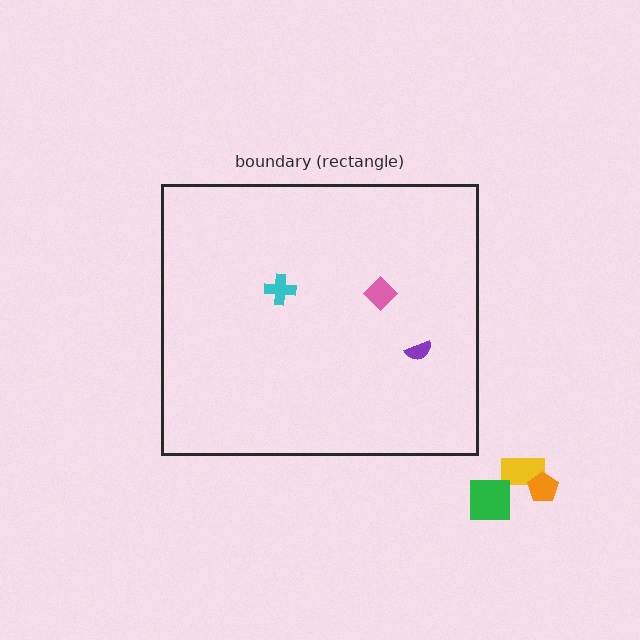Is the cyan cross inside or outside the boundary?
Inside.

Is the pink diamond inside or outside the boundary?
Inside.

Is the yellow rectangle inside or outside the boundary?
Outside.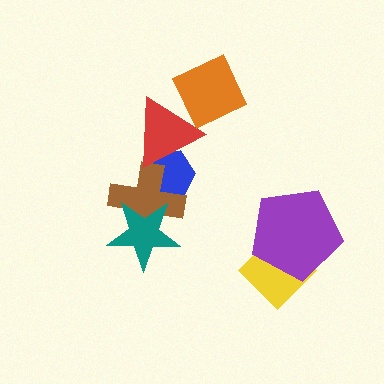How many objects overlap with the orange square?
1 object overlaps with the orange square.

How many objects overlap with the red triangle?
3 objects overlap with the red triangle.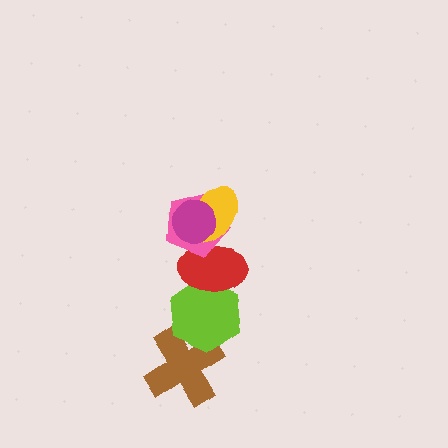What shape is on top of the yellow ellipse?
The magenta circle is on top of the yellow ellipse.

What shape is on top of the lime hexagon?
The red ellipse is on top of the lime hexagon.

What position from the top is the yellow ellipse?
The yellow ellipse is 2nd from the top.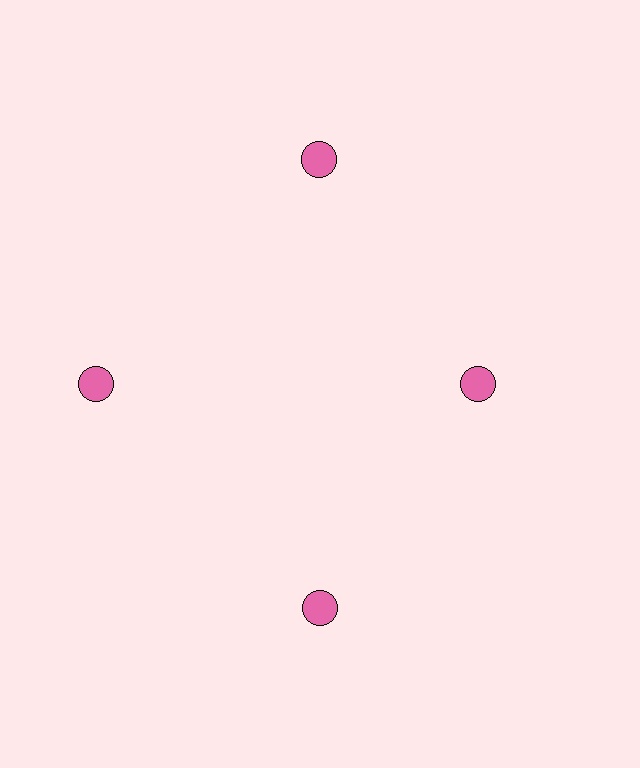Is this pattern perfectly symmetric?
No. The 4 pink circles are arranged in a ring, but one element near the 3 o'clock position is pulled inward toward the center, breaking the 4-fold rotational symmetry.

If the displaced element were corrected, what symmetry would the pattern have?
It would have 4-fold rotational symmetry — the pattern would map onto itself every 90 degrees.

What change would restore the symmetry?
The symmetry would be restored by moving it outward, back onto the ring so that all 4 circles sit at equal angles and equal distance from the center.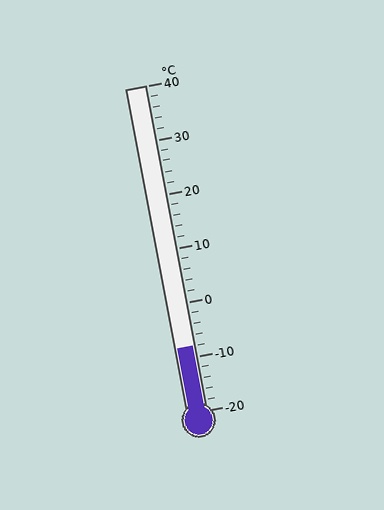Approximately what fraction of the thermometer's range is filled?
The thermometer is filled to approximately 20% of its range.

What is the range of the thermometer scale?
The thermometer scale ranges from -20°C to 40°C.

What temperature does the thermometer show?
The thermometer shows approximately -8°C.